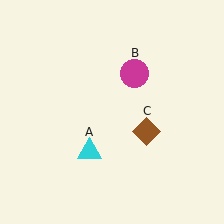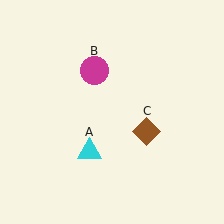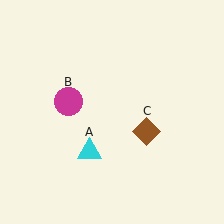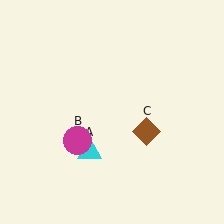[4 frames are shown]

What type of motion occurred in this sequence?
The magenta circle (object B) rotated counterclockwise around the center of the scene.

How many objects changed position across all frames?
1 object changed position: magenta circle (object B).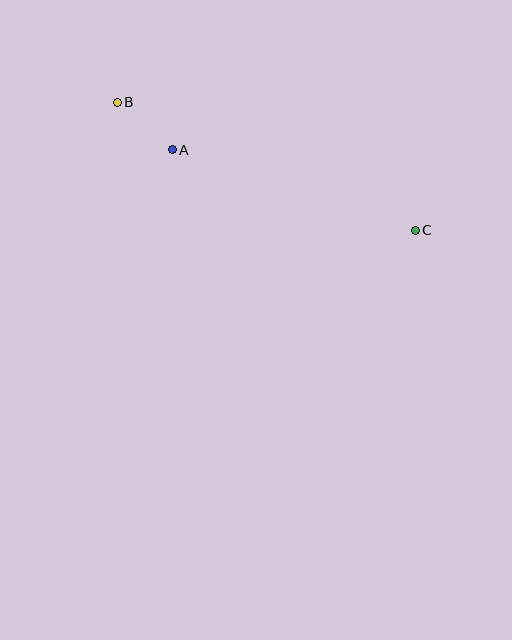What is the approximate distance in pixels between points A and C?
The distance between A and C is approximately 256 pixels.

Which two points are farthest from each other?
Points B and C are farthest from each other.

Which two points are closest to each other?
Points A and B are closest to each other.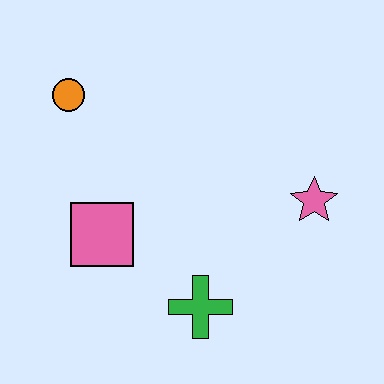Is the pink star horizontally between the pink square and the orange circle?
No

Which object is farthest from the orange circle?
The pink star is farthest from the orange circle.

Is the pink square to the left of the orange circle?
No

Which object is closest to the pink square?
The green cross is closest to the pink square.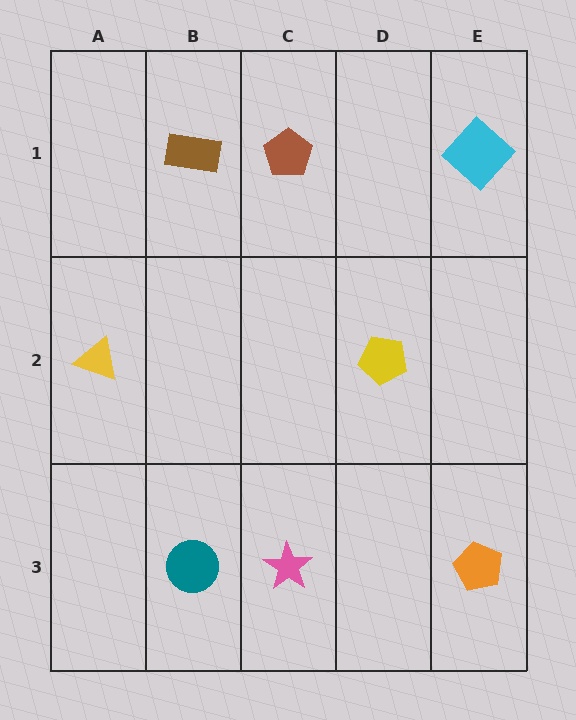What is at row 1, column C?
A brown pentagon.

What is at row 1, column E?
A cyan diamond.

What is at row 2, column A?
A yellow triangle.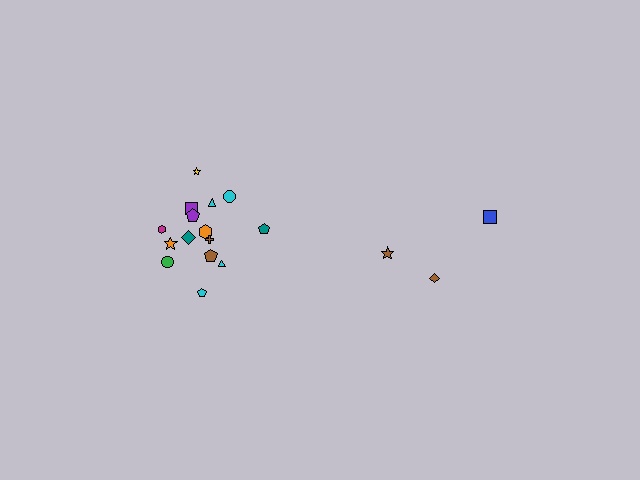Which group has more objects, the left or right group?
The left group.